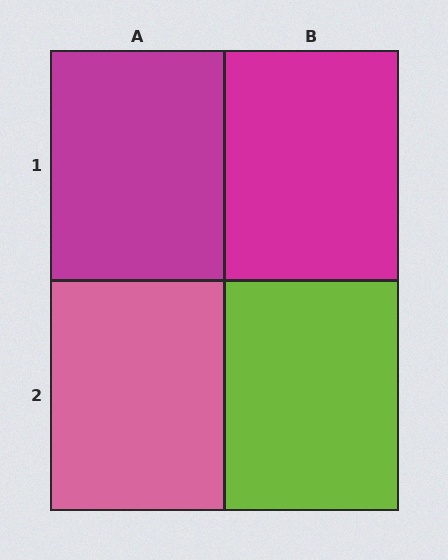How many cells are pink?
1 cell is pink.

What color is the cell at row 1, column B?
Magenta.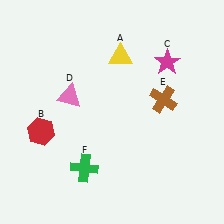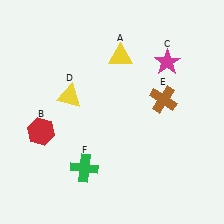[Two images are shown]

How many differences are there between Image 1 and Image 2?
There is 1 difference between the two images.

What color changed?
The triangle (D) changed from pink in Image 1 to yellow in Image 2.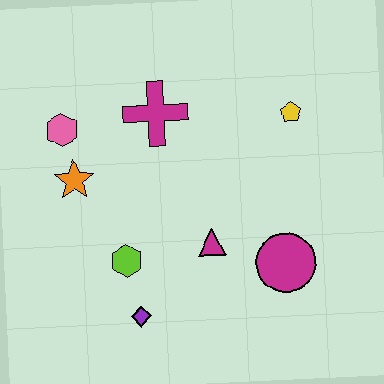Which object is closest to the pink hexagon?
The orange star is closest to the pink hexagon.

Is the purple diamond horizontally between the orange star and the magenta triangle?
Yes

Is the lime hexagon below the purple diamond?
No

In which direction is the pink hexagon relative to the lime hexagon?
The pink hexagon is above the lime hexagon.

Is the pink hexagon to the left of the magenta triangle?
Yes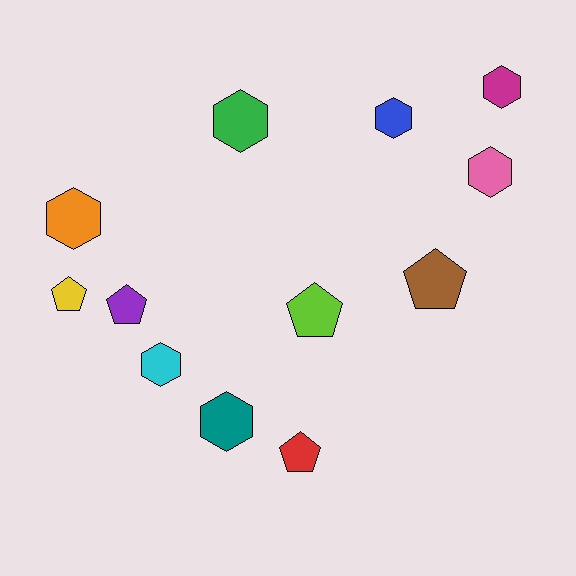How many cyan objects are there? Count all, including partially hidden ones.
There is 1 cyan object.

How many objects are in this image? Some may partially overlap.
There are 12 objects.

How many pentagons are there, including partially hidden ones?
There are 5 pentagons.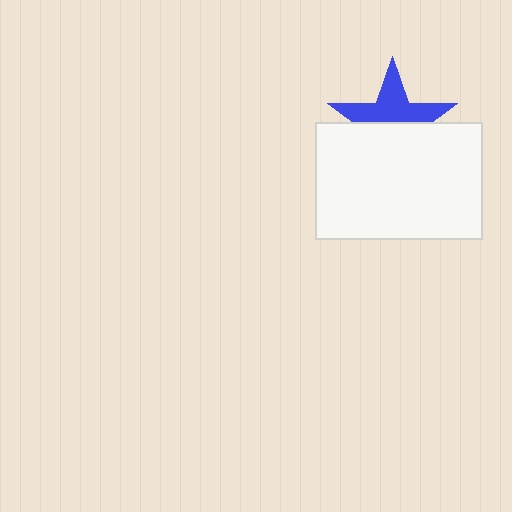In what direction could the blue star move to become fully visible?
The blue star could move up. That would shift it out from behind the white rectangle entirely.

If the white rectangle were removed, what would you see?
You would see the complete blue star.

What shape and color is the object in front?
The object in front is a white rectangle.